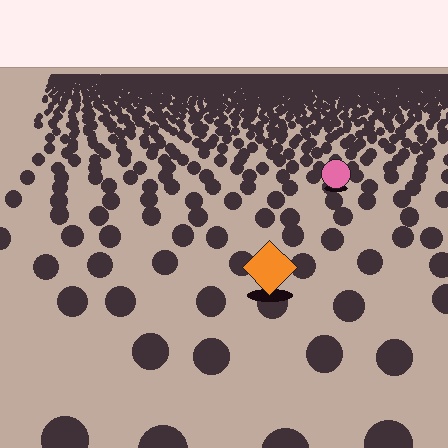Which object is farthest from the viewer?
The pink circle is farthest from the viewer. It appears smaller and the ground texture around it is denser.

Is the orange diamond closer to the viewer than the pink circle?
Yes. The orange diamond is closer — you can tell from the texture gradient: the ground texture is coarser near it.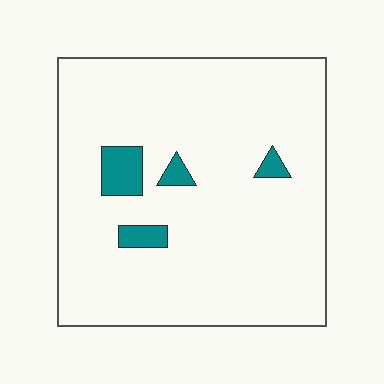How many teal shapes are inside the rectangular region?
4.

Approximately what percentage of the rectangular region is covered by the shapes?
Approximately 5%.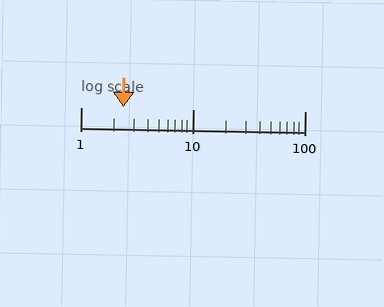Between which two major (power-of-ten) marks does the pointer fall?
The pointer is between 1 and 10.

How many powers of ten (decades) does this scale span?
The scale spans 2 decades, from 1 to 100.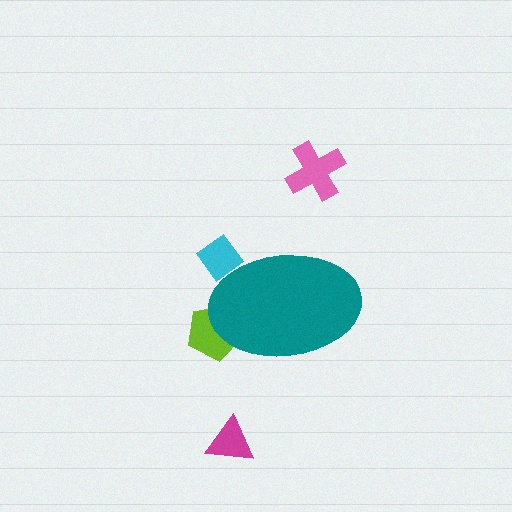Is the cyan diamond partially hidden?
Yes, the cyan diamond is partially hidden behind the teal ellipse.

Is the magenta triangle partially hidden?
No, the magenta triangle is fully visible.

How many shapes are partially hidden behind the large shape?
2 shapes are partially hidden.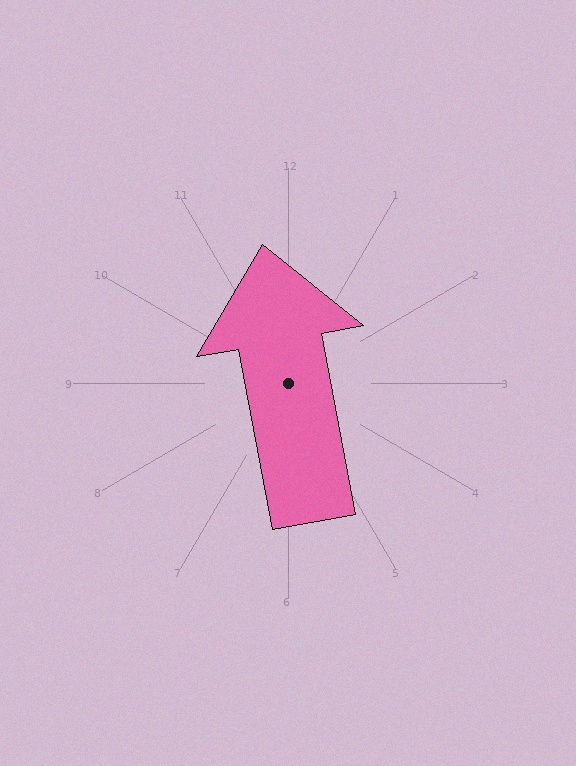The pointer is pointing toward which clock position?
Roughly 12 o'clock.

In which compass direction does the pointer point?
North.